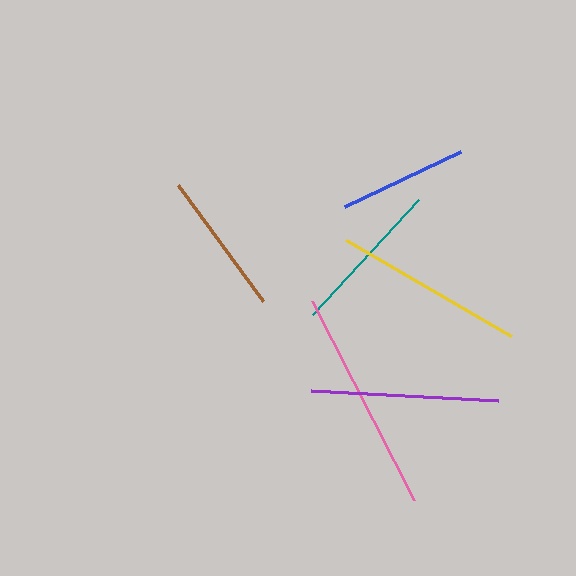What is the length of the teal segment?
The teal segment is approximately 156 pixels long.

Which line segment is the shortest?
The blue line is the shortest at approximately 128 pixels.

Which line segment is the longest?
The pink line is the longest at approximately 224 pixels.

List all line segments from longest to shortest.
From longest to shortest: pink, yellow, purple, teal, brown, blue.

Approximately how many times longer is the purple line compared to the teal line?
The purple line is approximately 1.2 times the length of the teal line.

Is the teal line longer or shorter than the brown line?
The teal line is longer than the brown line.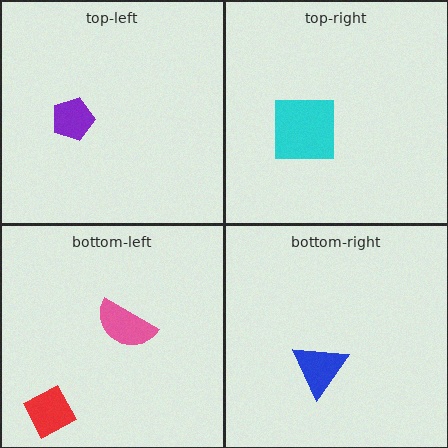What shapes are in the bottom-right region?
The blue triangle.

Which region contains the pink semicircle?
The bottom-left region.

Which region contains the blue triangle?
The bottom-right region.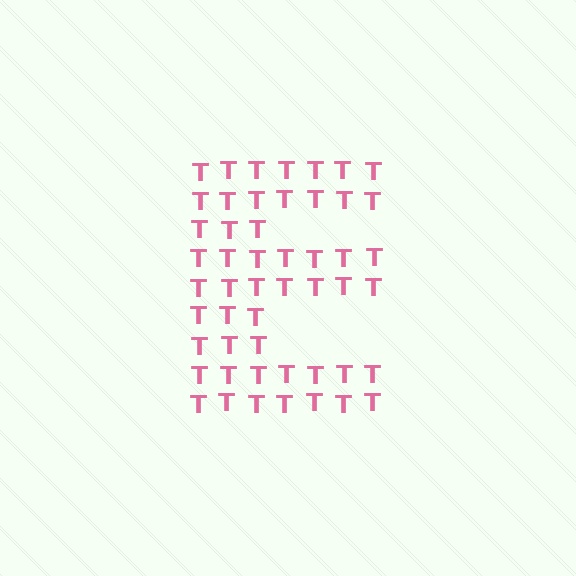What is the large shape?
The large shape is the letter E.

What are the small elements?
The small elements are letter T's.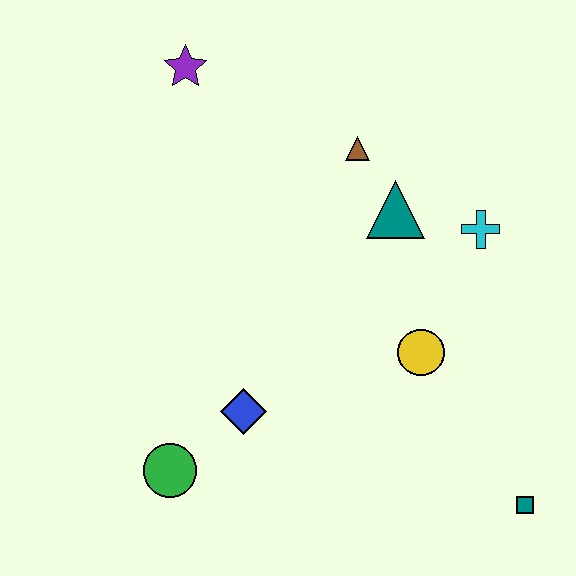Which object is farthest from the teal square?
The purple star is farthest from the teal square.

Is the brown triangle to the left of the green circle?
No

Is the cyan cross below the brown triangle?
Yes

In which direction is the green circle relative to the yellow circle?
The green circle is to the left of the yellow circle.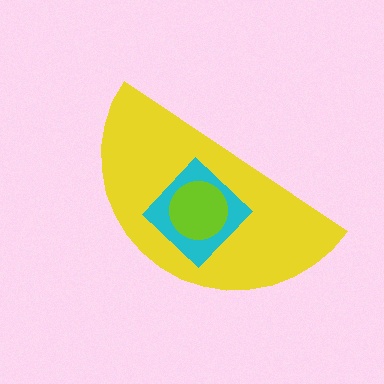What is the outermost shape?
The yellow semicircle.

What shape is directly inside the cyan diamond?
The lime circle.